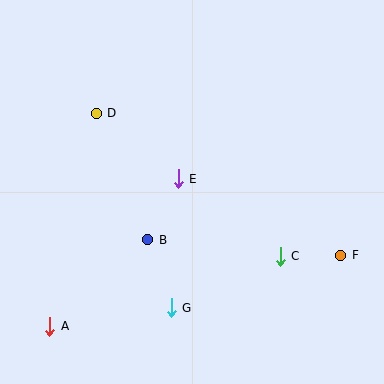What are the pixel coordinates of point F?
Point F is at (341, 255).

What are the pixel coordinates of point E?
Point E is at (178, 179).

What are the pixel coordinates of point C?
Point C is at (280, 256).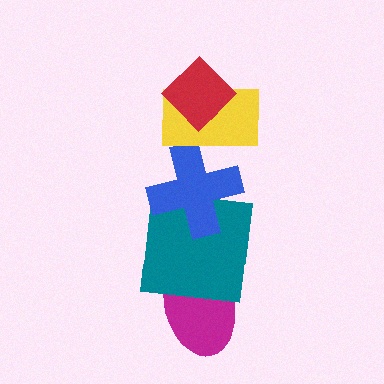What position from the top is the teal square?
The teal square is 4th from the top.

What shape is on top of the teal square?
The blue cross is on top of the teal square.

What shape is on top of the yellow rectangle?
The red diamond is on top of the yellow rectangle.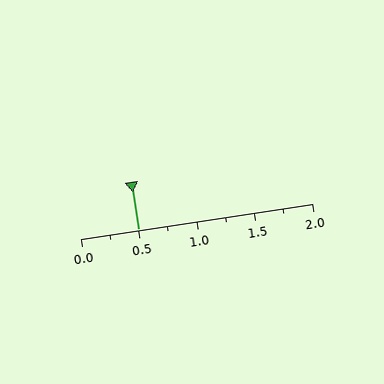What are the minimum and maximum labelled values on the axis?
The axis runs from 0.0 to 2.0.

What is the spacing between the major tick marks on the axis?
The major ticks are spaced 0.5 apart.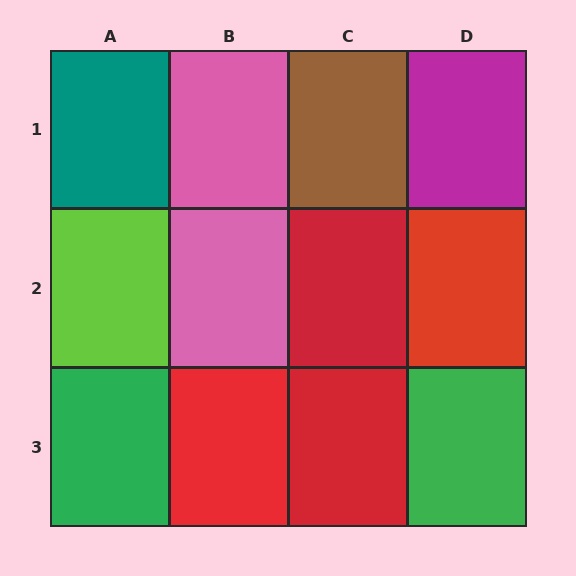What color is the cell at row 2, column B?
Pink.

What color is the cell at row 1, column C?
Brown.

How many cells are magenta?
1 cell is magenta.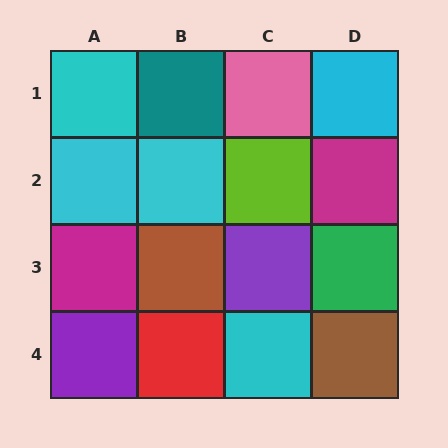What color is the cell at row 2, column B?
Cyan.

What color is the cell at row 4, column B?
Red.